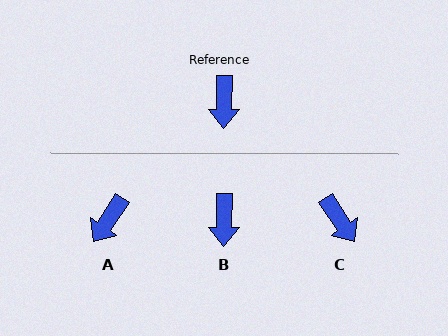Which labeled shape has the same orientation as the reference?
B.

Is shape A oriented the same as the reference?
No, it is off by about 33 degrees.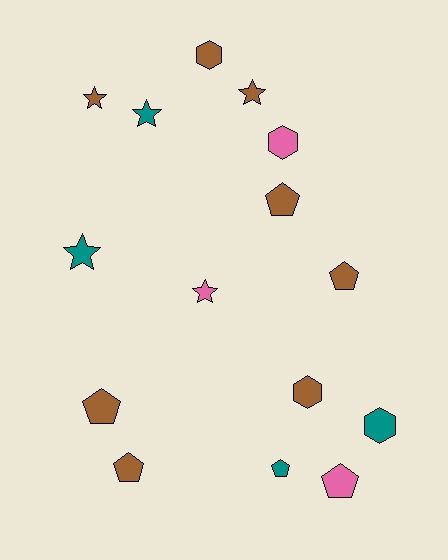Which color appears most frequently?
Brown, with 8 objects.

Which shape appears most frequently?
Pentagon, with 6 objects.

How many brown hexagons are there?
There are 2 brown hexagons.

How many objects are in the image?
There are 15 objects.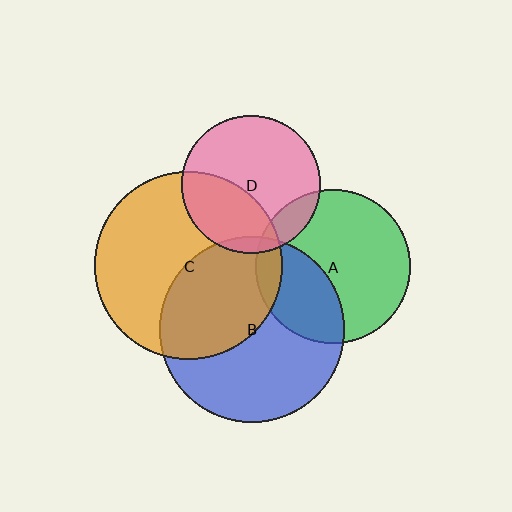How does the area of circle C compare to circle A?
Approximately 1.5 times.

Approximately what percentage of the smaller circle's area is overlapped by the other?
Approximately 5%.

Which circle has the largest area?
Circle C (orange).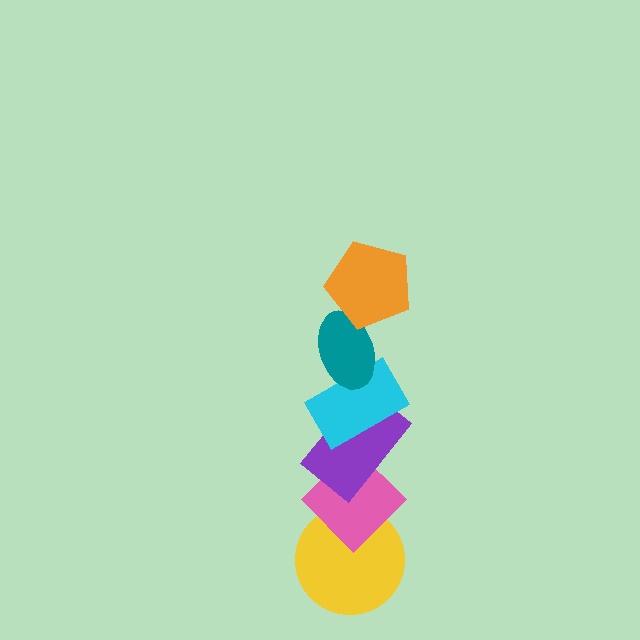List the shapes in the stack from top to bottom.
From top to bottom: the orange pentagon, the teal ellipse, the cyan rectangle, the purple rectangle, the pink diamond, the yellow circle.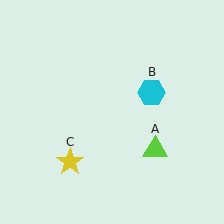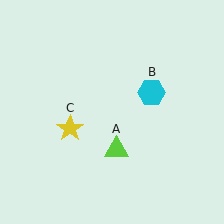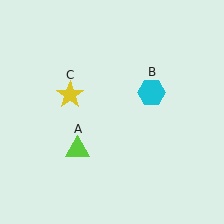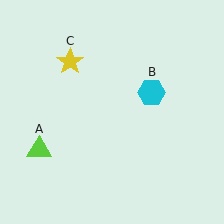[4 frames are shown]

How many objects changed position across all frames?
2 objects changed position: lime triangle (object A), yellow star (object C).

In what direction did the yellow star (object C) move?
The yellow star (object C) moved up.